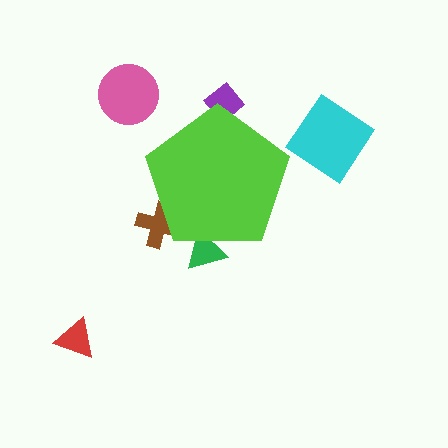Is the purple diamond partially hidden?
Yes, the purple diamond is partially hidden behind the lime pentagon.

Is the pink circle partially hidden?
No, the pink circle is fully visible.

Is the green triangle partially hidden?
Yes, the green triangle is partially hidden behind the lime pentagon.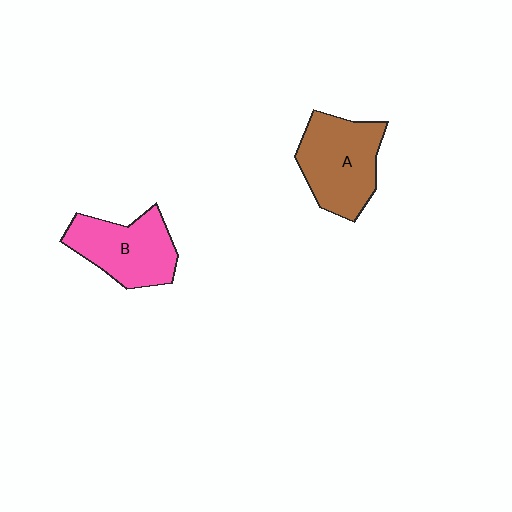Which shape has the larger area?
Shape A (brown).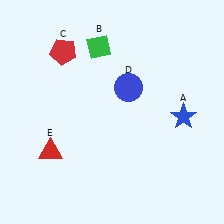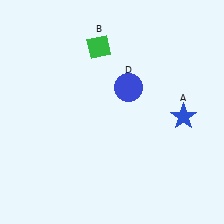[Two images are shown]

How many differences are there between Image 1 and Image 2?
There are 2 differences between the two images.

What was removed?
The red pentagon (C), the red triangle (E) were removed in Image 2.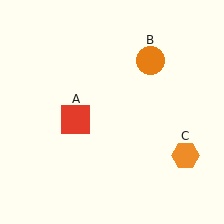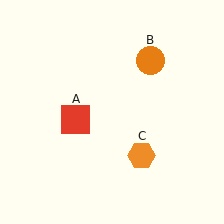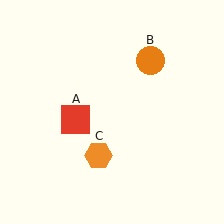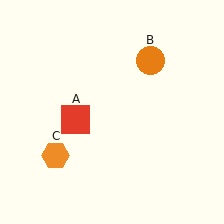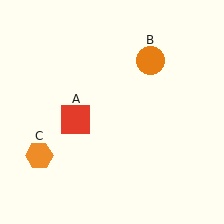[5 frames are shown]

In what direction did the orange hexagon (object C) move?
The orange hexagon (object C) moved left.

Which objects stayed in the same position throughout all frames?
Red square (object A) and orange circle (object B) remained stationary.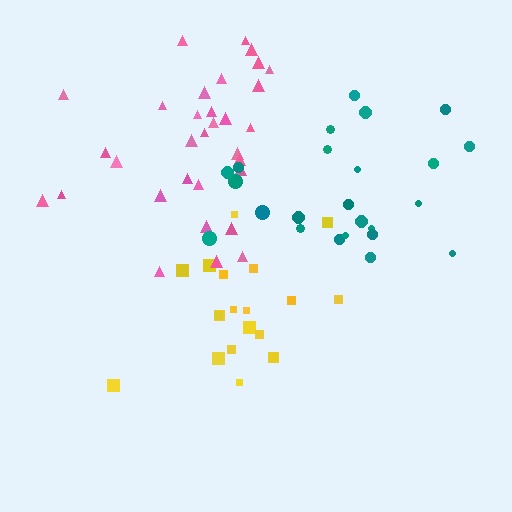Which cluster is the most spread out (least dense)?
Teal.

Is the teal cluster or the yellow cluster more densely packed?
Yellow.